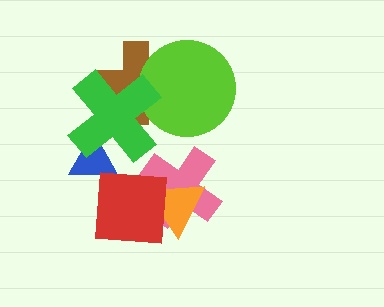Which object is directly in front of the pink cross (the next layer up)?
The orange triangle is directly in front of the pink cross.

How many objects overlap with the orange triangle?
2 objects overlap with the orange triangle.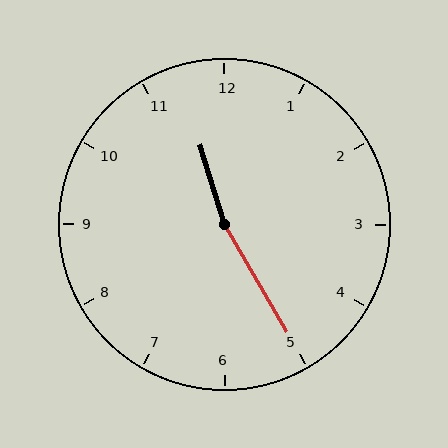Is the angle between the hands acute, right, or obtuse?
It is obtuse.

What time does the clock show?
11:25.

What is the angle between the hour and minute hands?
Approximately 168 degrees.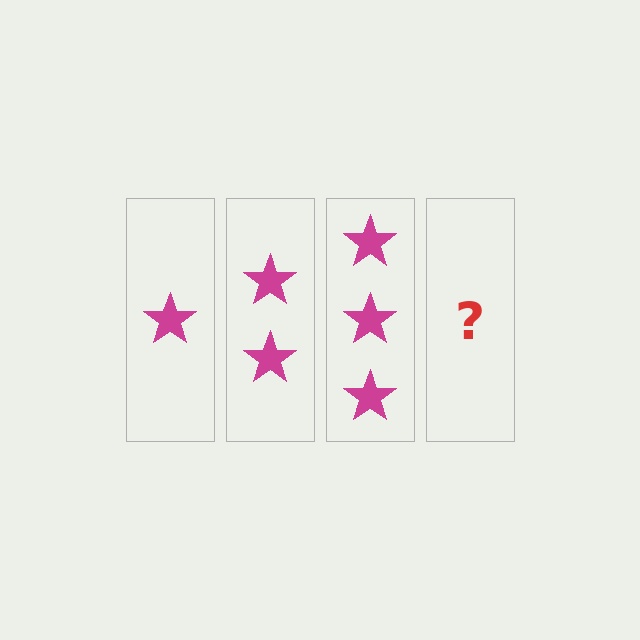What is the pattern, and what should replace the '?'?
The pattern is that each step adds one more star. The '?' should be 4 stars.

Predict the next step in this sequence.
The next step is 4 stars.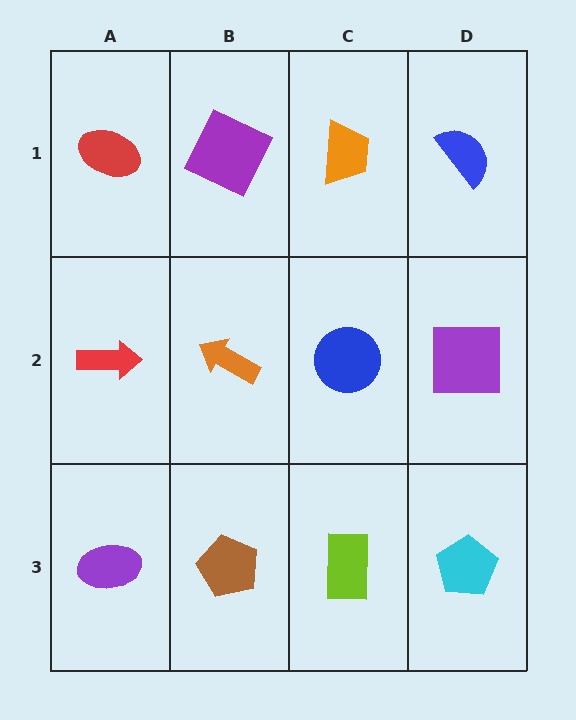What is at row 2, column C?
A blue circle.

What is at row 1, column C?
An orange trapezoid.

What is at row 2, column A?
A red arrow.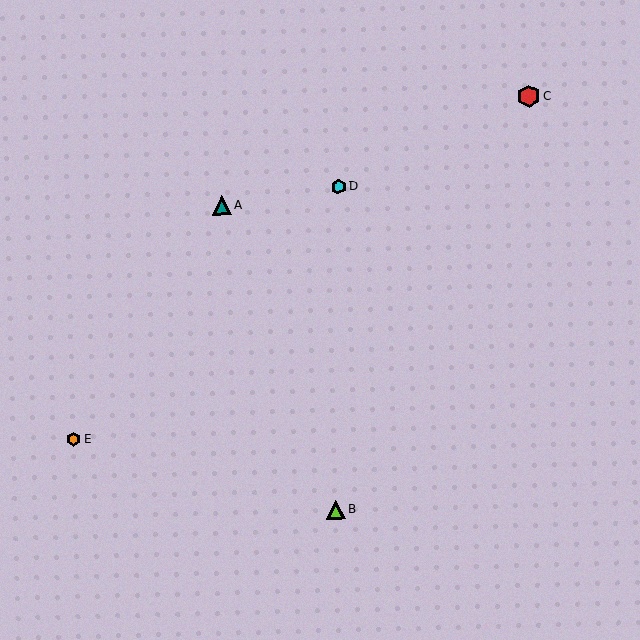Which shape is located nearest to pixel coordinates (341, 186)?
The cyan hexagon (labeled D) at (338, 187) is nearest to that location.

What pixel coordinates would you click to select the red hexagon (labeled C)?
Click at (529, 96) to select the red hexagon C.